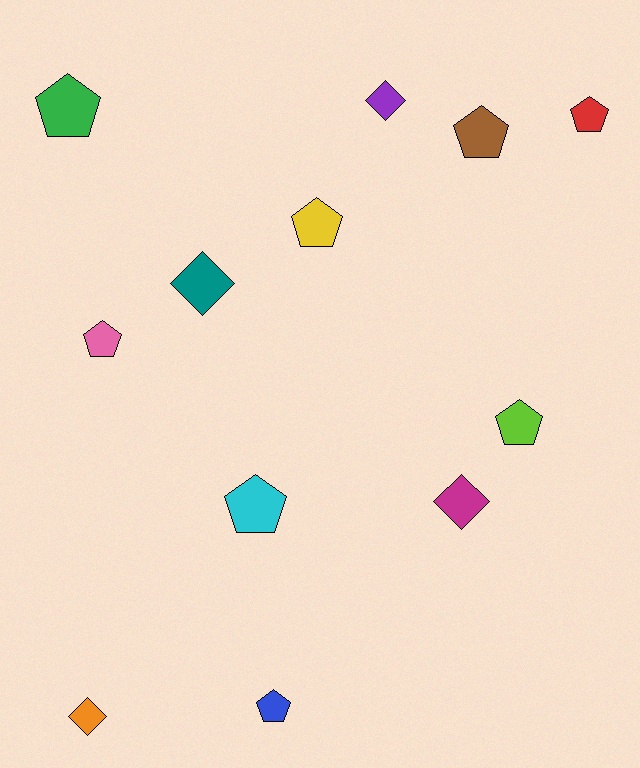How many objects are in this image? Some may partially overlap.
There are 12 objects.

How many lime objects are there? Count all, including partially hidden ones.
There is 1 lime object.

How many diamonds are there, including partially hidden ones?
There are 4 diamonds.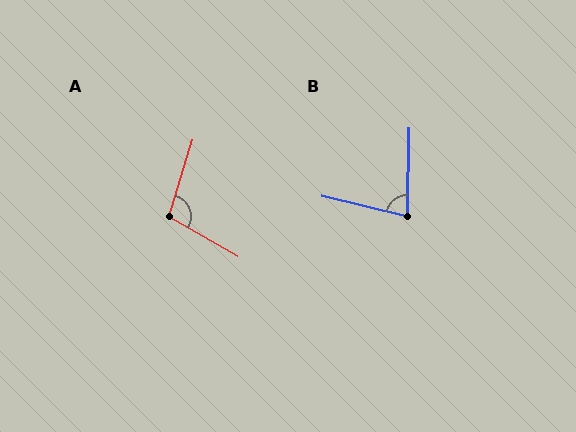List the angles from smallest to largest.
B (77°), A (103°).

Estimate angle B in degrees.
Approximately 77 degrees.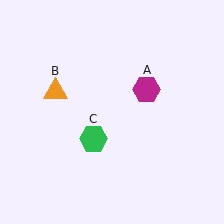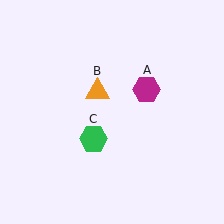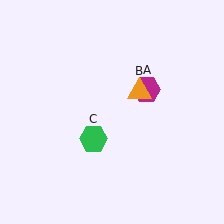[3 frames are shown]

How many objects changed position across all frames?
1 object changed position: orange triangle (object B).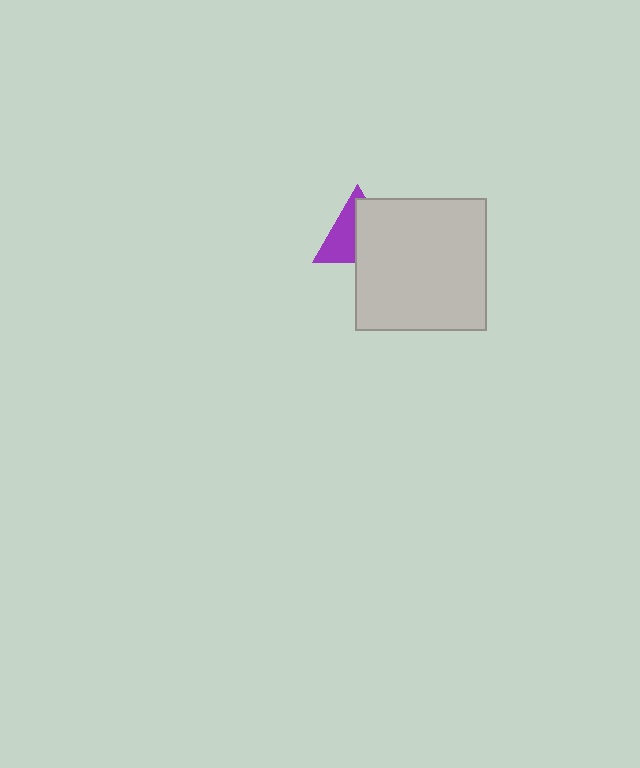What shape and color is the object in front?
The object in front is a light gray square.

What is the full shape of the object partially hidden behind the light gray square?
The partially hidden object is a purple triangle.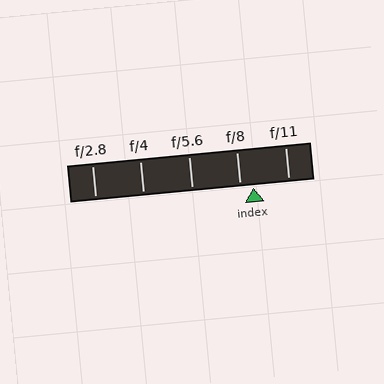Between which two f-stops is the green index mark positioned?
The index mark is between f/8 and f/11.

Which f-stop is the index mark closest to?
The index mark is closest to f/8.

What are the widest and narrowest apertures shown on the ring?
The widest aperture shown is f/2.8 and the narrowest is f/11.